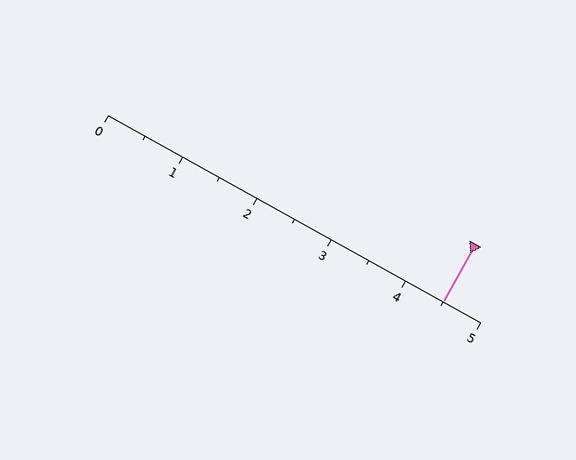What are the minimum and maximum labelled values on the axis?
The axis runs from 0 to 5.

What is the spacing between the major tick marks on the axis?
The major ticks are spaced 1 apart.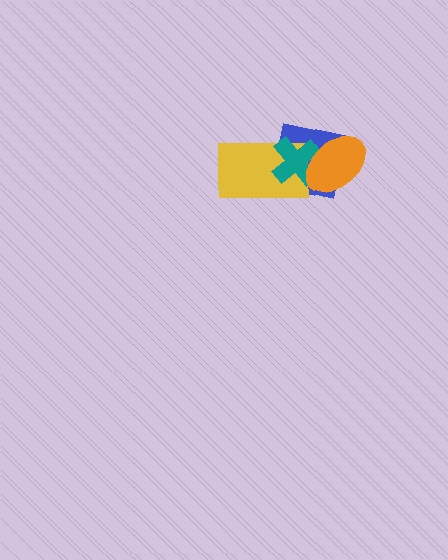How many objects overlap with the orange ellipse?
2 objects overlap with the orange ellipse.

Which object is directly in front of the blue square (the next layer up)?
The yellow rectangle is directly in front of the blue square.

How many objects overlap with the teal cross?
3 objects overlap with the teal cross.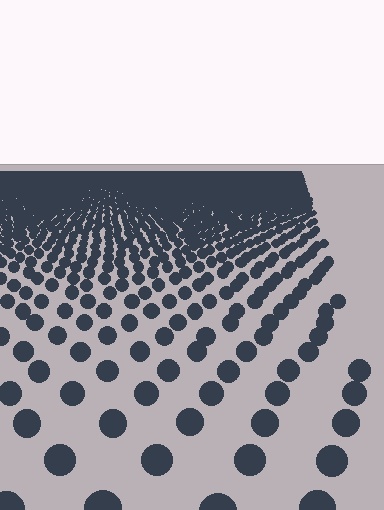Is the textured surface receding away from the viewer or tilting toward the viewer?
The surface is receding away from the viewer. Texture elements get smaller and denser toward the top.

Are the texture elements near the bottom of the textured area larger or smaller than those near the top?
Larger. Near the bottom, elements are closer to the viewer and appear at a bigger on-screen size.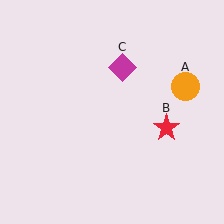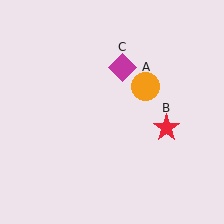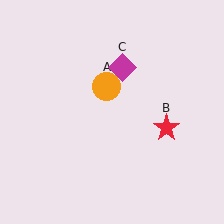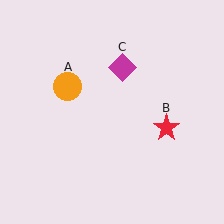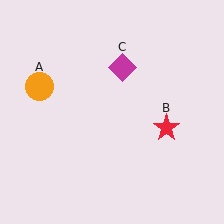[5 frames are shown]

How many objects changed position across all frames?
1 object changed position: orange circle (object A).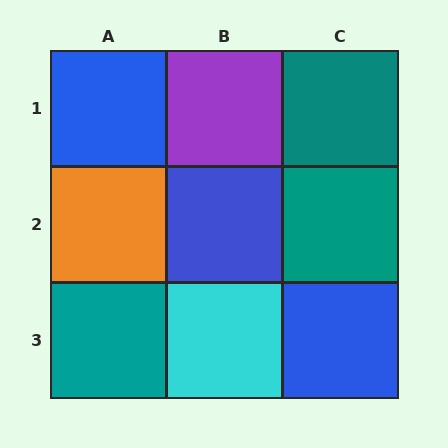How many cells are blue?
3 cells are blue.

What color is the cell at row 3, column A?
Teal.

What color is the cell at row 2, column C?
Teal.